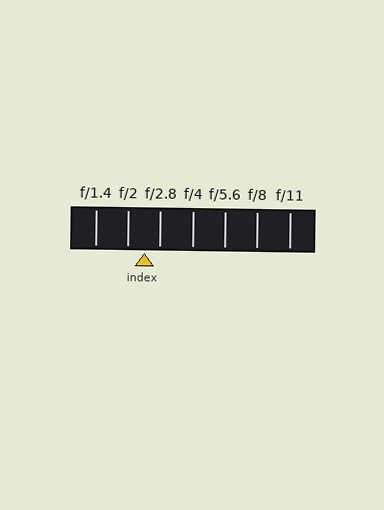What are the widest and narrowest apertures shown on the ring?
The widest aperture shown is f/1.4 and the narrowest is f/11.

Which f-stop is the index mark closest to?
The index mark is closest to f/2.8.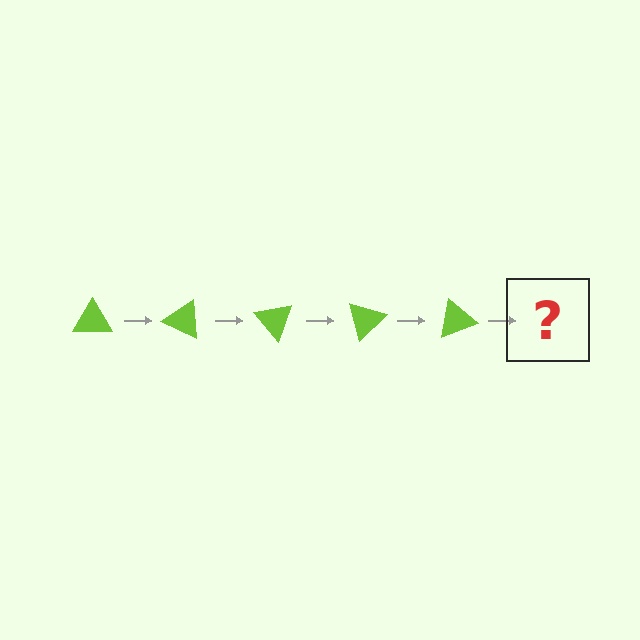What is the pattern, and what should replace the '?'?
The pattern is that the triangle rotates 25 degrees each step. The '?' should be a lime triangle rotated 125 degrees.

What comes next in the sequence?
The next element should be a lime triangle rotated 125 degrees.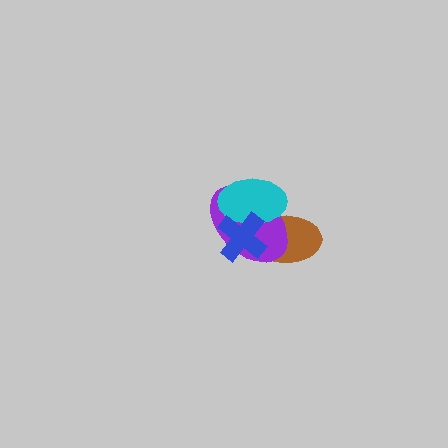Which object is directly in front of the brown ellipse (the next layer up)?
The purple ellipse is directly in front of the brown ellipse.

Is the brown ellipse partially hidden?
Yes, it is partially covered by another shape.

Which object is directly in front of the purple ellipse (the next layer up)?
The cyan ellipse is directly in front of the purple ellipse.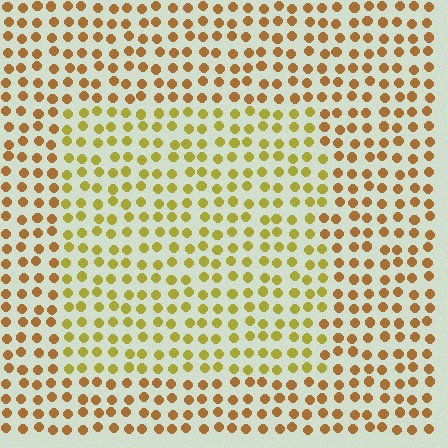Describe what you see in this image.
The image is filled with small brown elements in a uniform arrangement. A rectangle-shaped region is visible where the elements are tinted to a slightly different hue, forming a subtle color boundary.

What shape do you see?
I see a rectangle.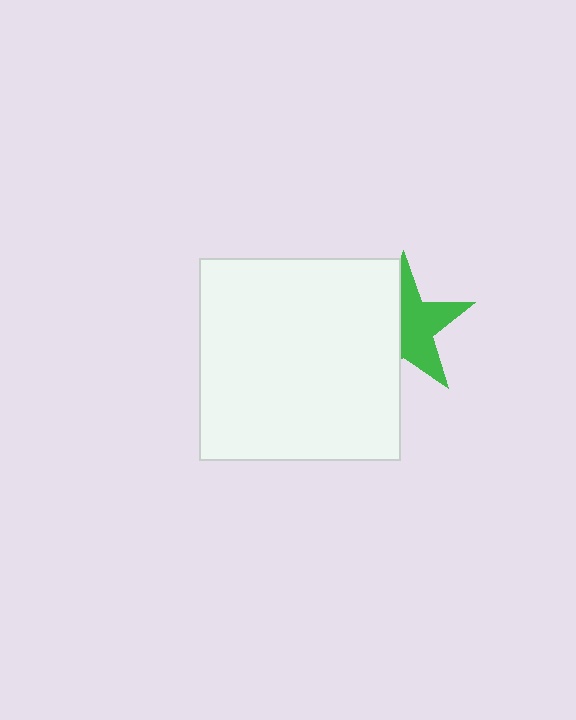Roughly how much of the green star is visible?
About half of it is visible (roughly 53%).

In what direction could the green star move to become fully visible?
The green star could move right. That would shift it out from behind the white square entirely.